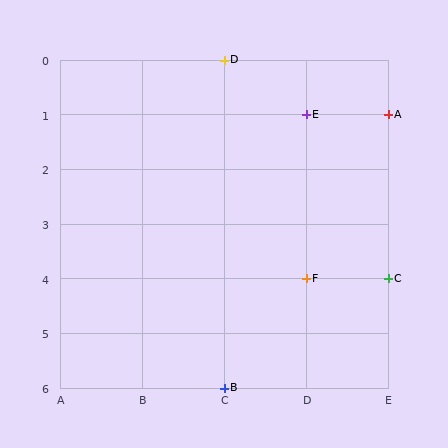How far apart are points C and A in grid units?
Points C and A are 3 rows apart.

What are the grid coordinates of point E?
Point E is at grid coordinates (D, 1).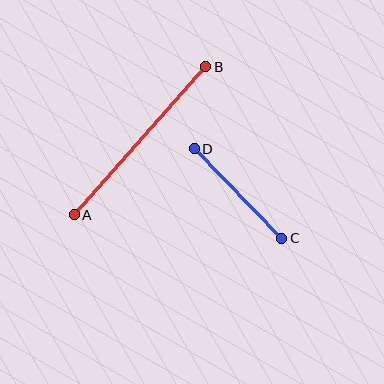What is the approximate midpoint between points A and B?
The midpoint is at approximately (140, 141) pixels.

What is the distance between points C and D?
The distance is approximately 125 pixels.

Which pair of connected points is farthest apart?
Points A and B are farthest apart.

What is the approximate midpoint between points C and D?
The midpoint is at approximately (238, 194) pixels.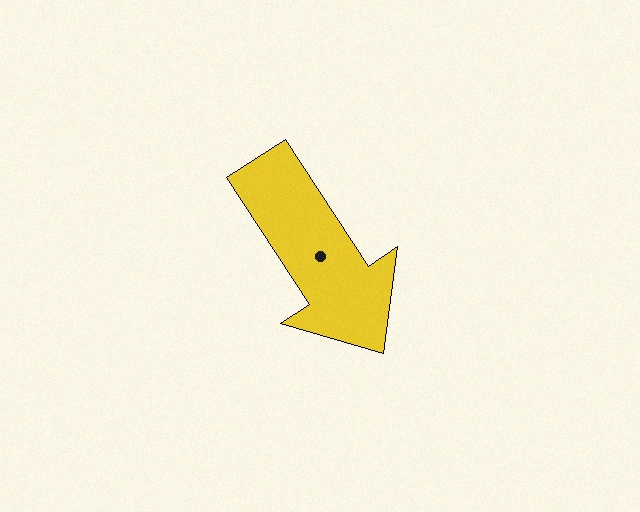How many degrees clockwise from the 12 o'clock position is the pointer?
Approximately 147 degrees.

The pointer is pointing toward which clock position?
Roughly 5 o'clock.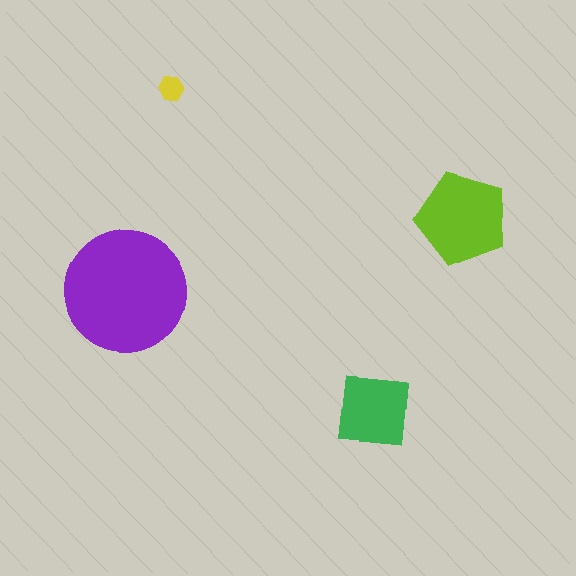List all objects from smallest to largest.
The yellow hexagon, the green square, the lime pentagon, the purple circle.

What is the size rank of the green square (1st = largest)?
3rd.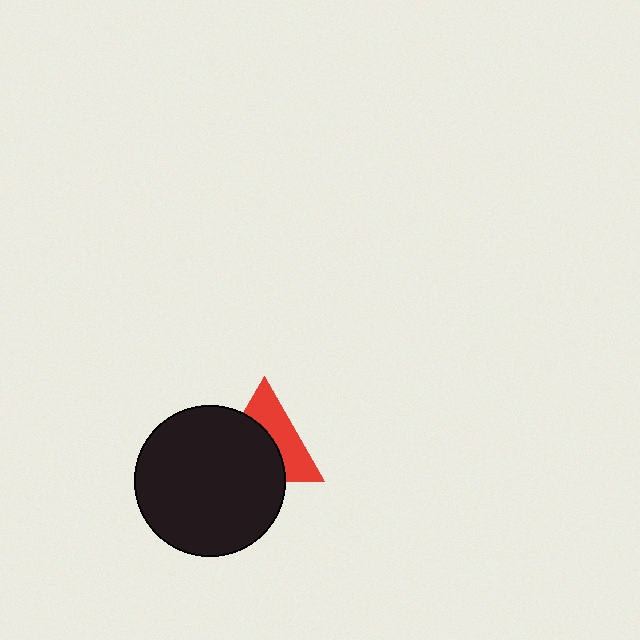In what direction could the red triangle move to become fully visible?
The red triangle could move toward the upper-right. That would shift it out from behind the black circle entirely.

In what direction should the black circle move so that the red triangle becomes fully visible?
The black circle should move toward the lower-left. That is the shortest direction to clear the overlap and leave the red triangle fully visible.